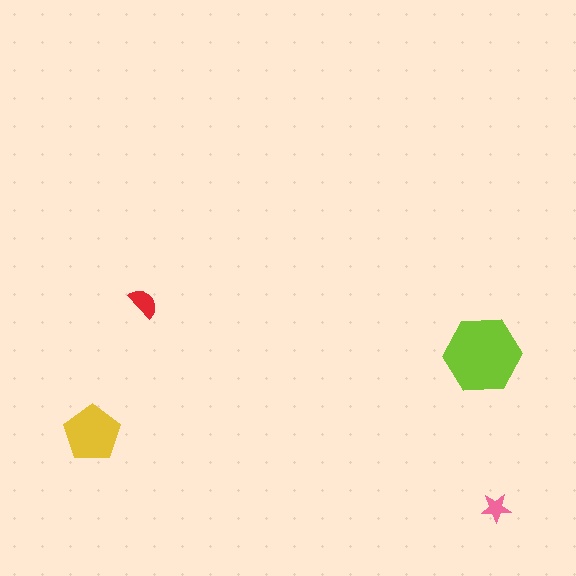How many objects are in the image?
There are 4 objects in the image.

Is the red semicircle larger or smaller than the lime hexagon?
Smaller.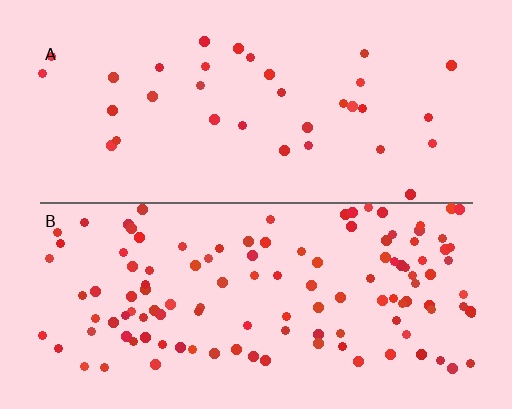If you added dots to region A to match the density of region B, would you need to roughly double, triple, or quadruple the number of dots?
Approximately quadruple.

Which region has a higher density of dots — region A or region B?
B (the bottom).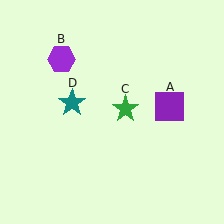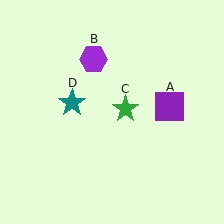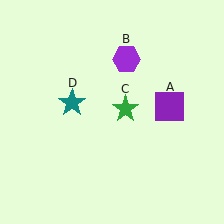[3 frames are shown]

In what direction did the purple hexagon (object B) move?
The purple hexagon (object B) moved right.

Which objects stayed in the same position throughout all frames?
Purple square (object A) and green star (object C) and teal star (object D) remained stationary.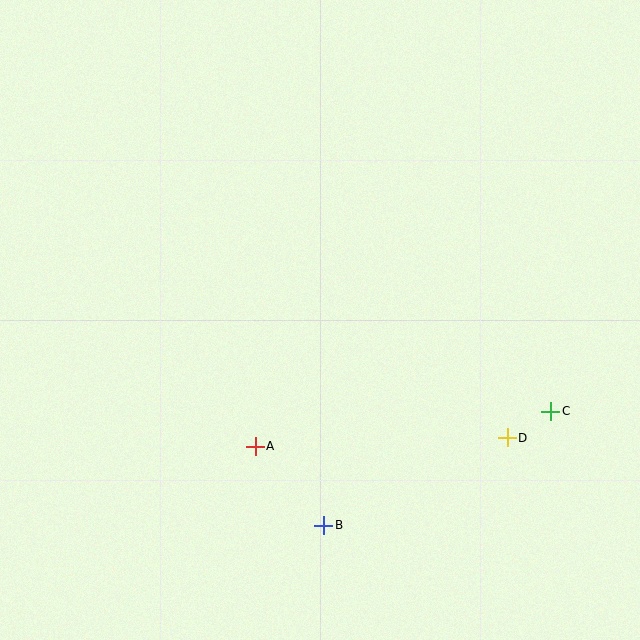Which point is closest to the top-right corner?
Point C is closest to the top-right corner.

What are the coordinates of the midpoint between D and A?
The midpoint between D and A is at (381, 442).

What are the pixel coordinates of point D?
Point D is at (507, 438).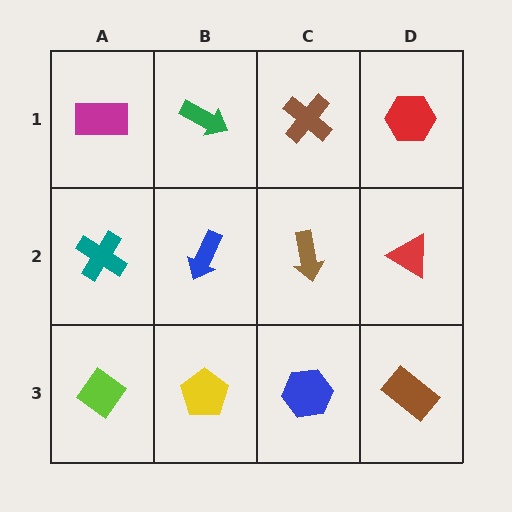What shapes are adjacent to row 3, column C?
A brown arrow (row 2, column C), a yellow pentagon (row 3, column B), a brown rectangle (row 3, column D).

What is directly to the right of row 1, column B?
A brown cross.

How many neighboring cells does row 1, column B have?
3.